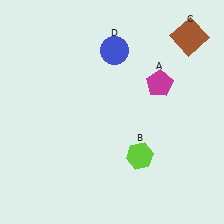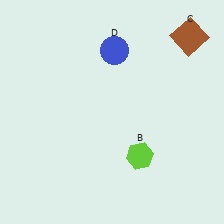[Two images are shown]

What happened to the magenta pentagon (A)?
The magenta pentagon (A) was removed in Image 2. It was in the top-right area of Image 1.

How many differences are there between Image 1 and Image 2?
There is 1 difference between the two images.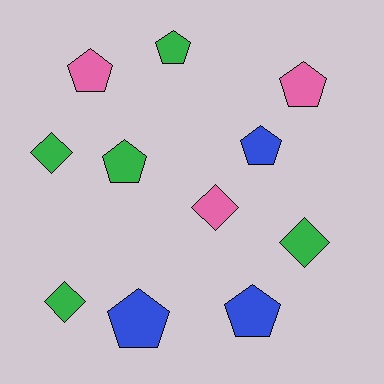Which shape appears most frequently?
Pentagon, with 7 objects.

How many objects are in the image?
There are 11 objects.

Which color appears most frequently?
Green, with 5 objects.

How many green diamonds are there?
There are 3 green diamonds.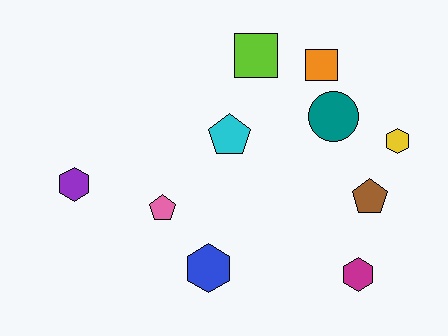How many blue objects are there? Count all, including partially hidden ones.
There is 1 blue object.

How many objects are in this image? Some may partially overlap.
There are 10 objects.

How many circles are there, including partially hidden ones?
There is 1 circle.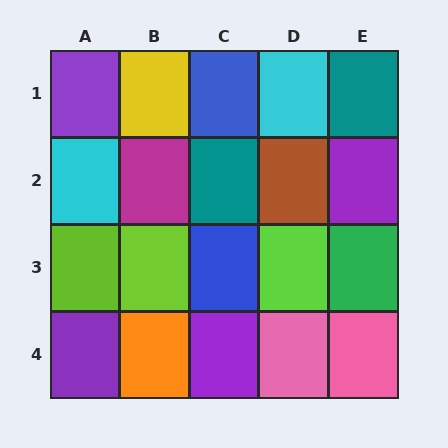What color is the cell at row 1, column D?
Cyan.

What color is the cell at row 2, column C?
Teal.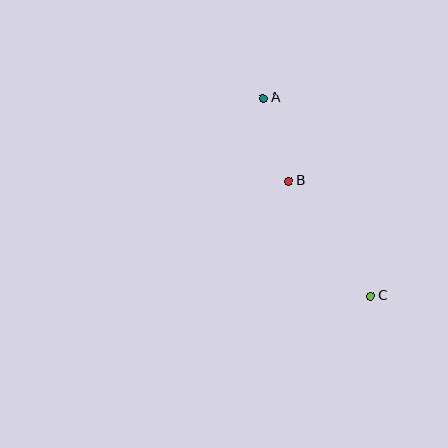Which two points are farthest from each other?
Points A and C are farthest from each other.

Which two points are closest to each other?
Points A and B are closest to each other.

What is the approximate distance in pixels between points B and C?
The distance between B and C is approximately 141 pixels.